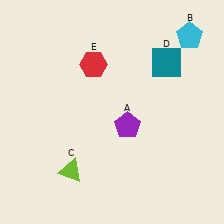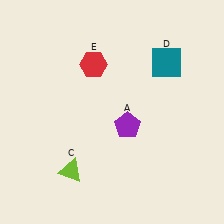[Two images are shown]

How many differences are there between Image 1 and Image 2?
There is 1 difference between the two images.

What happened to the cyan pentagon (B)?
The cyan pentagon (B) was removed in Image 2. It was in the top-right area of Image 1.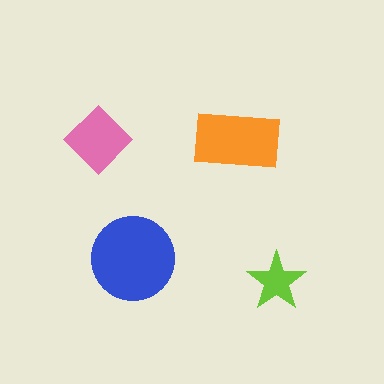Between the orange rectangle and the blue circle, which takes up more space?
The blue circle.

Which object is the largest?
The blue circle.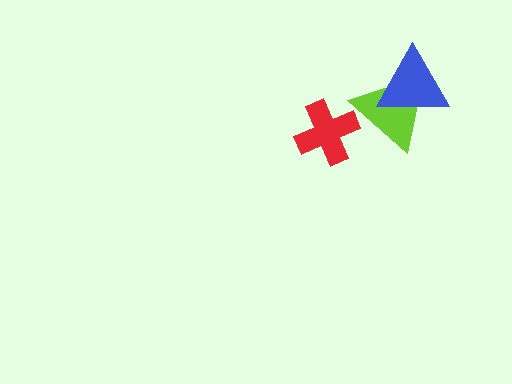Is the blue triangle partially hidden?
No, no other shape covers it.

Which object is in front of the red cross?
The lime triangle is in front of the red cross.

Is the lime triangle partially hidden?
Yes, it is partially covered by another shape.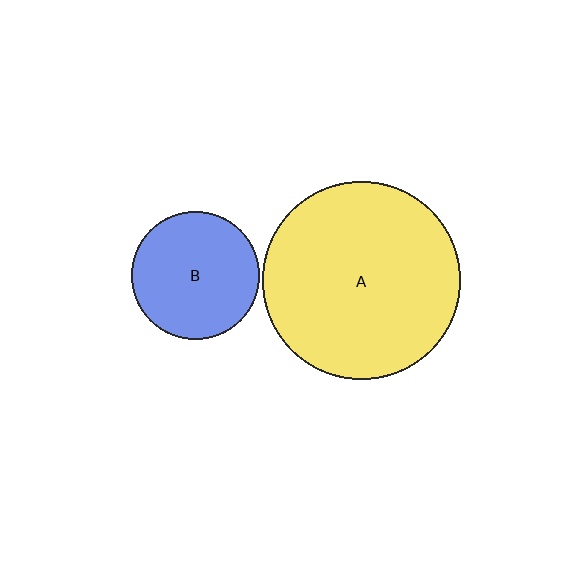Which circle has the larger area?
Circle A (yellow).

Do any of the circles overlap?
No, none of the circles overlap.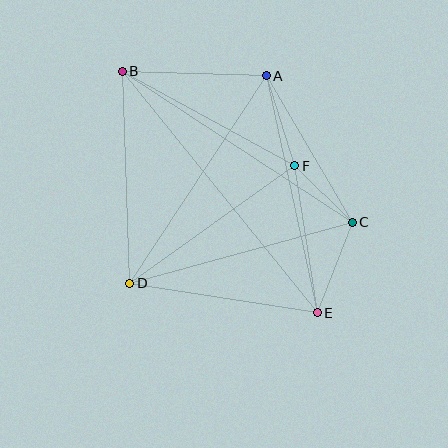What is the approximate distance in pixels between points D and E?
The distance between D and E is approximately 190 pixels.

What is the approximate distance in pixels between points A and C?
The distance between A and C is approximately 170 pixels.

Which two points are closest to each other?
Points C and F are closest to each other.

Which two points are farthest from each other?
Points B and E are farthest from each other.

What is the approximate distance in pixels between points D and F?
The distance between D and F is approximately 203 pixels.